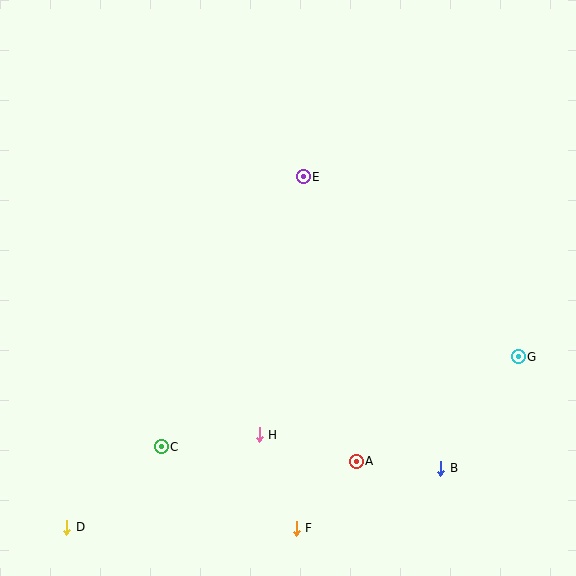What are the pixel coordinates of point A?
Point A is at (356, 461).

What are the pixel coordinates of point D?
Point D is at (67, 527).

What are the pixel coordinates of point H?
Point H is at (259, 435).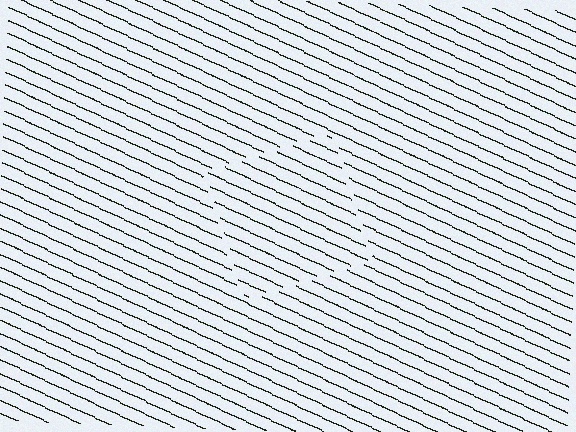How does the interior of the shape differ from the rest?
The interior of the shape contains the same grating, shifted by half a period — the contour is defined by the phase discontinuity where line-ends from the inner and outer gratings abut.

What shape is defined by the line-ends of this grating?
An illusory square. The interior of the shape contains the same grating, shifted by half a period — the contour is defined by the phase discontinuity where line-ends from the inner and outer gratings abut.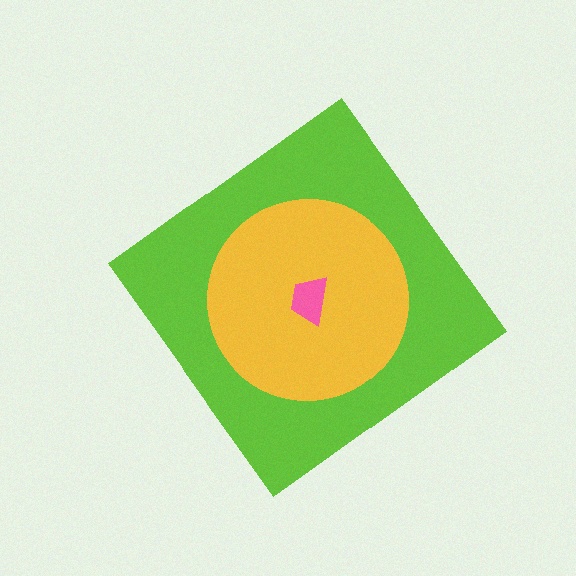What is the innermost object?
The pink trapezoid.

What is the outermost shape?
The lime diamond.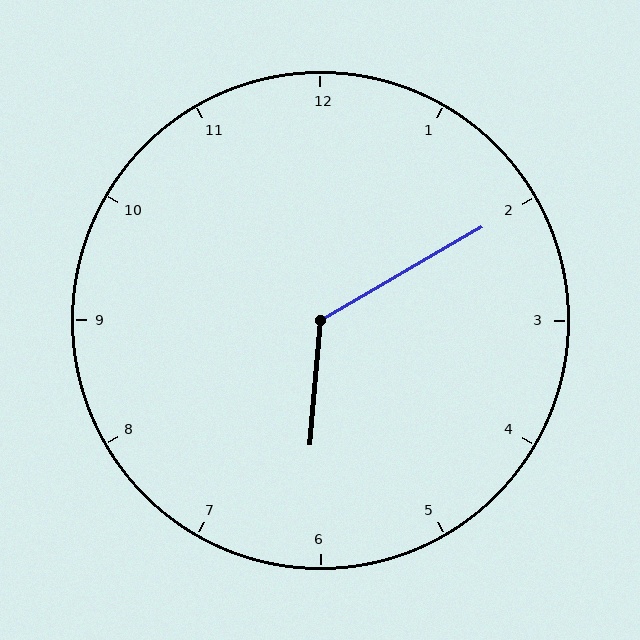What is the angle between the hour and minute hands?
Approximately 125 degrees.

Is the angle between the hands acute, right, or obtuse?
It is obtuse.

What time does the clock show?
6:10.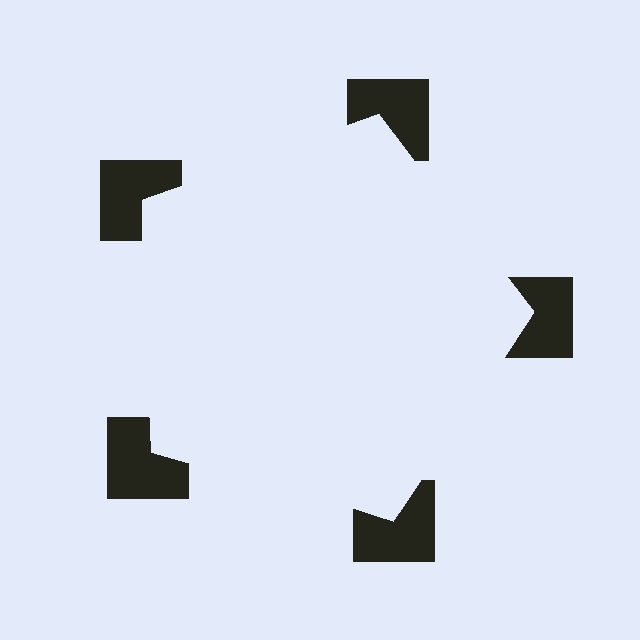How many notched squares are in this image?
There are 5 — one at each vertex of the illusory pentagon.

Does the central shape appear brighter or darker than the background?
It typically appears slightly brighter than the background, even though no actual brightness change is drawn.